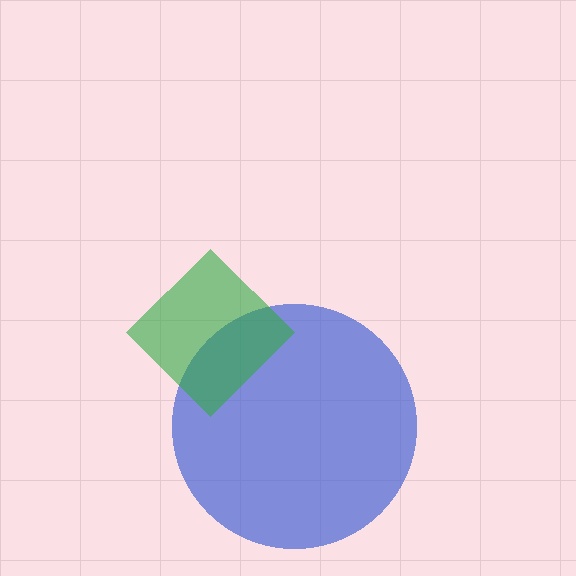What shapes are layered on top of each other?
The layered shapes are: a blue circle, a green diamond.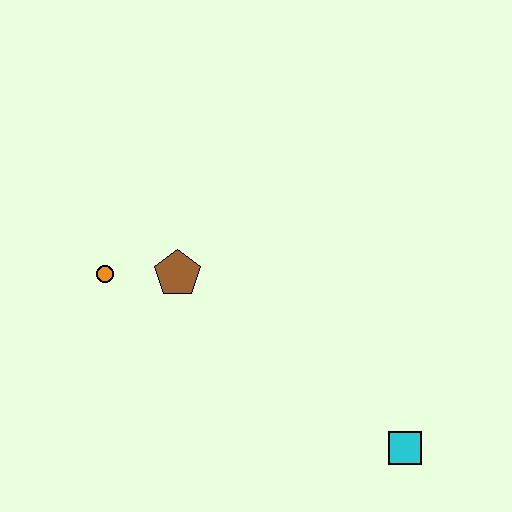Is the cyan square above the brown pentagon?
No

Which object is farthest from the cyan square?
The orange circle is farthest from the cyan square.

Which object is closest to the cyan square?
The brown pentagon is closest to the cyan square.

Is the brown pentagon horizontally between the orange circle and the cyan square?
Yes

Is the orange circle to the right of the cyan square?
No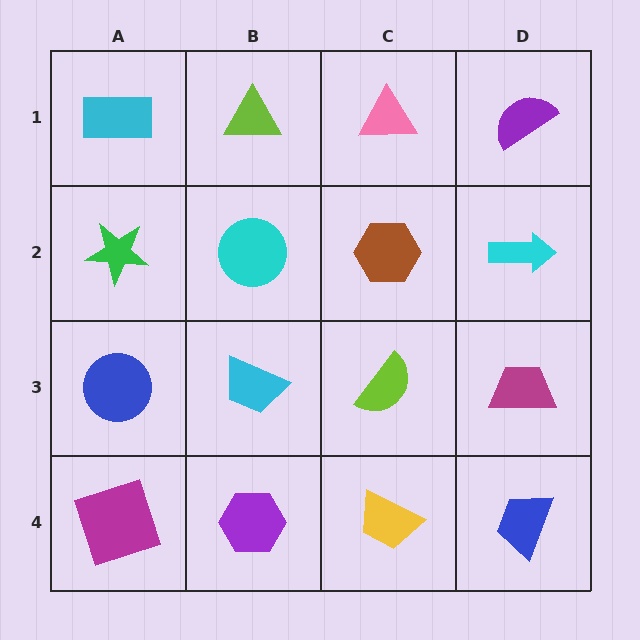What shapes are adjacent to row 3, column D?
A cyan arrow (row 2, column D), a blue trapezoid (row 4, column D), a lime semicircle (row 3, column C).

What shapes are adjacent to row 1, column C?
A brown hexagon (row 2, column C), a lime triangle (row 1, column B), a purple semicircle (row 1, column D).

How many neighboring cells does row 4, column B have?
3.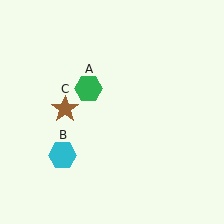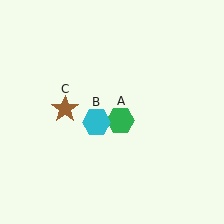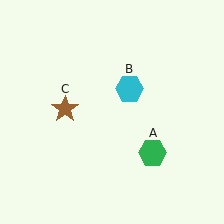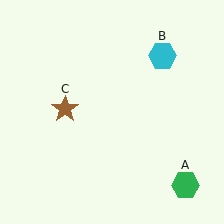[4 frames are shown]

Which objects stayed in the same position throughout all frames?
Brown star (object C) remained stationary.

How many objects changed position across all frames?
2 objects changed position: green hexagon (object A), cyan hexagon (object B).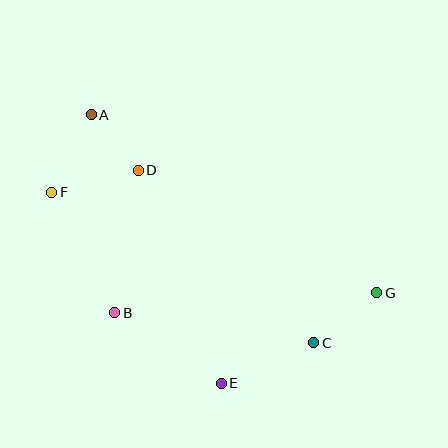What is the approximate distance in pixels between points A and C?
The distance between A and C is approximately 319 pixels.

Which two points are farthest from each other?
Points F and G are farthest from each other.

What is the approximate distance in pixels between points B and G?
The distance between B and G is approximately 263 pixels.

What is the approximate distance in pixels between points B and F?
The distance between B and F is approximately 136 pixels.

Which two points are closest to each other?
Points A and D are closest to each other.